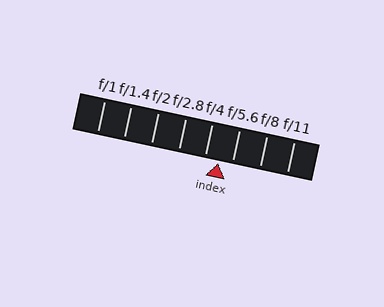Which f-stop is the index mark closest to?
The index mark is closest to f/5.6.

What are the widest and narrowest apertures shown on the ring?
The widest aperture shown is f/1 and the narrowest is f/11.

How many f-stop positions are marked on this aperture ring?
There are 8 f-stop positions marked.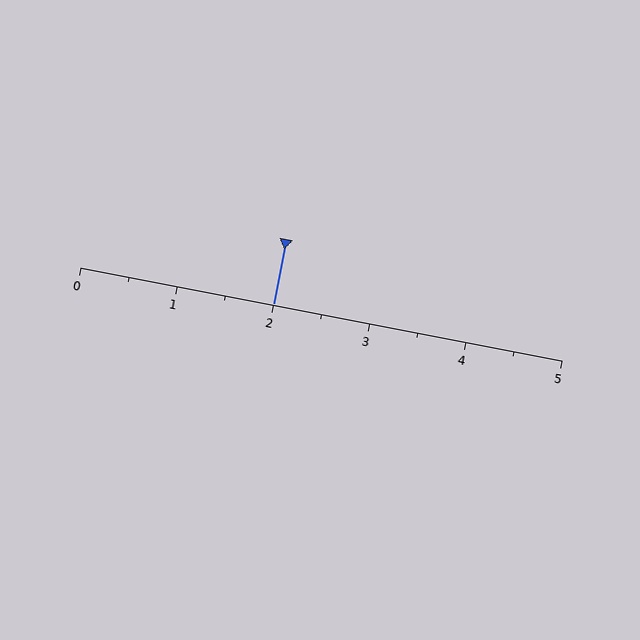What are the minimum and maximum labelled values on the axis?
The axis runs from 0 to 5.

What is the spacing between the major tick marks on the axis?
The major ticks are spaced 1 apart.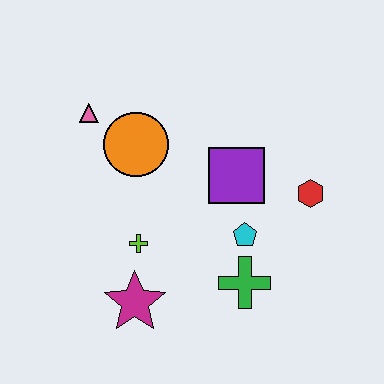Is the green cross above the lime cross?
No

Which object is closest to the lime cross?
The magenta star is closest to the lime cross.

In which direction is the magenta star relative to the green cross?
The magenta star is to the left of the green cross.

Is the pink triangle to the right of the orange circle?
No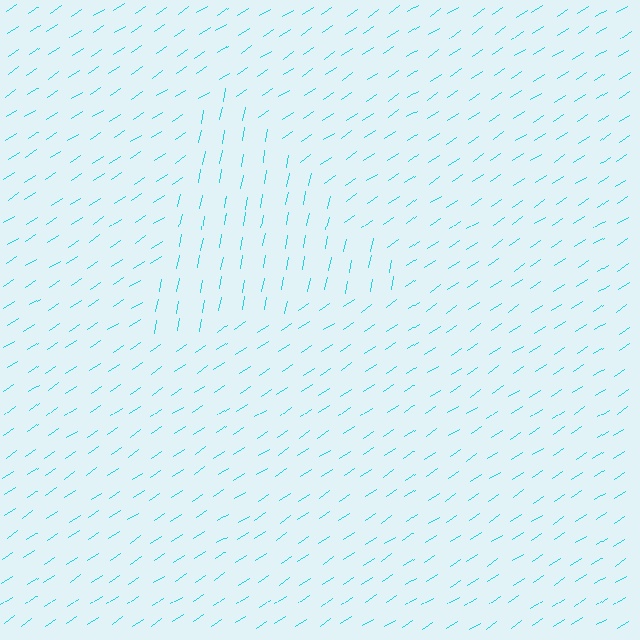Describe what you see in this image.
The image is filled with small cyan line segments. A triangle region in the image has lines oriented differently from the surrounding lines, creating a visible texture boundary.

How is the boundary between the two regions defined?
The boundary is defined purely by a change in line orientation (approximately 45 degrees difference). All lines are the same color and thickness.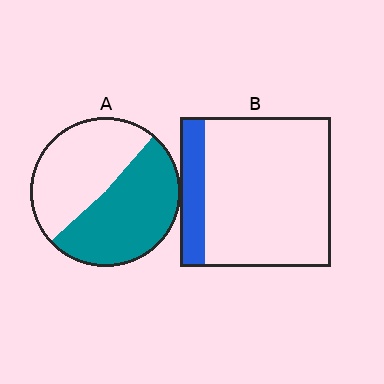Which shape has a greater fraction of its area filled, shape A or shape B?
Shape A.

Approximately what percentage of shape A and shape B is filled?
A is approximately 50% and B is approximately 15%.